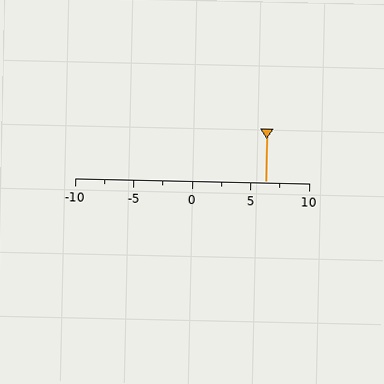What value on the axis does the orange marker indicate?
The marker indicates approximately 6.2.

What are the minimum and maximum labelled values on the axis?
The axis runs from -10 to 10.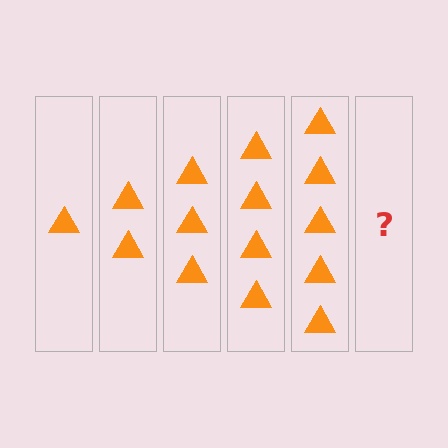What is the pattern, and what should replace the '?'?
The pattern is that each step adds one more triangle. The '?' should be 6 triangles.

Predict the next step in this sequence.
The next step is 6 triangles.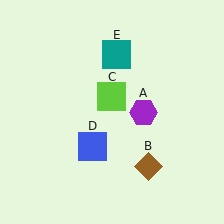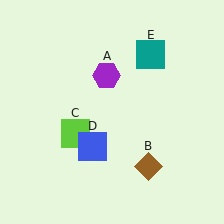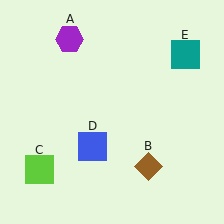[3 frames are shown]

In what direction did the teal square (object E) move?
The teal square (object E) moved right.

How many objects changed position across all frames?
3 objects changed position: purple hexagon (object A), lime square (object C), teal square (object E).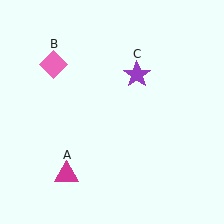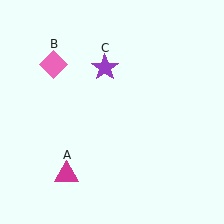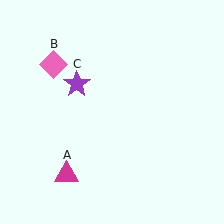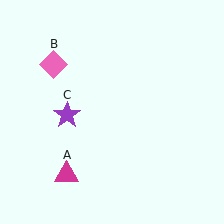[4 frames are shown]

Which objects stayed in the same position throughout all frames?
Magenta triangle (object A) and pink diamond (object B) remained stationary.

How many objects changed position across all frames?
1 object changed position: purple star (object C).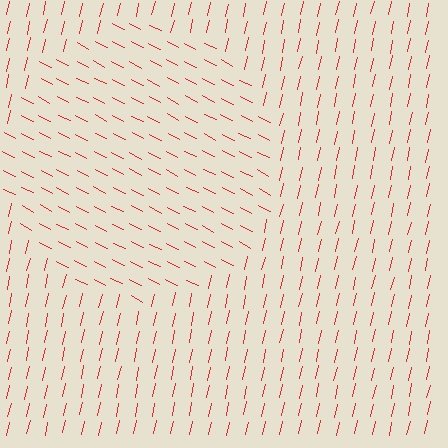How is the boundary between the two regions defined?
The boundary is defined purely by a change in line orientation (approximately 75 degrees difference). All lines are the same color and thickness.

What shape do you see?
I see a circle.